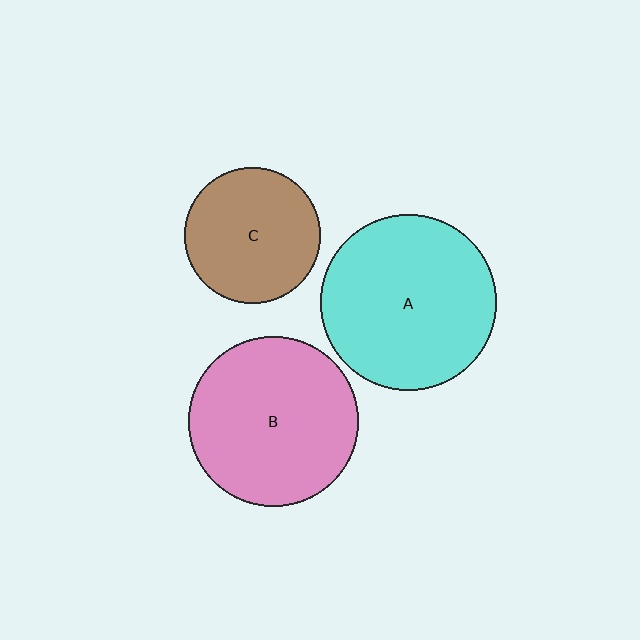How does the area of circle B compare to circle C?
Approximately 1.6 times.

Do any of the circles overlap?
No, none of the circles overlap.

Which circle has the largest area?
Circle A (cyan).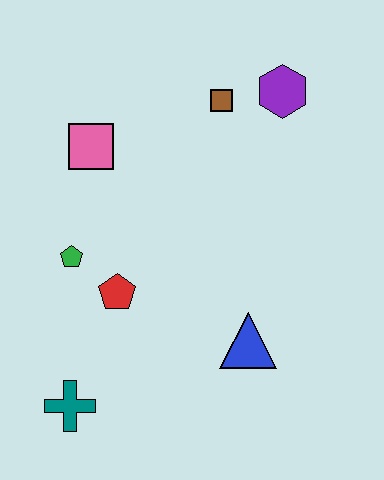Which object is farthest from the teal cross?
The purple hexagon is farthest from the teal cross.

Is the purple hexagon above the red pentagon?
Yes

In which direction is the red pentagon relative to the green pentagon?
The red pentagon is to the right of the green pentagon.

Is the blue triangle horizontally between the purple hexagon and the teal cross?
Yes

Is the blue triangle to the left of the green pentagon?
No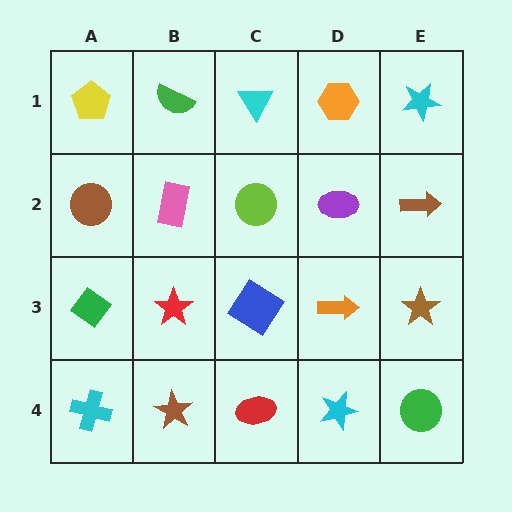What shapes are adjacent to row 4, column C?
A blue diamond (row 3, column C), a brown star (row 4, column B), a cyan star (row 4, column D).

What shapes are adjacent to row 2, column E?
A cyan star (row 1, column E), a brown star (row 3, column E), a purple ellipse (row 2, column D).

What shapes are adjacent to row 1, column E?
A brown arrow (row 2, column E), an orange hexagon (row 1, column D).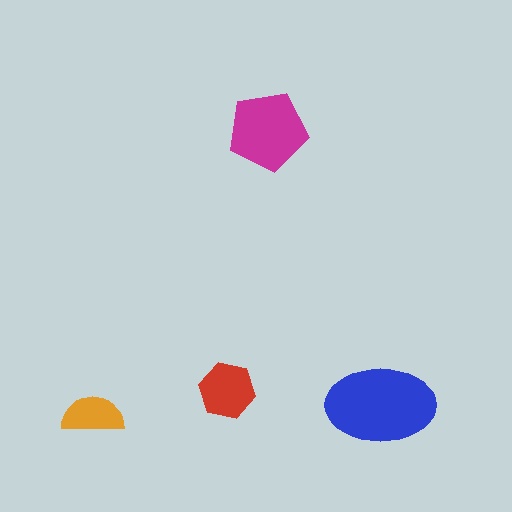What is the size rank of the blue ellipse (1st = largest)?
1st.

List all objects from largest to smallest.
The blue ellipse, the magenta pentagon, the red hexagon, the orange semicircle.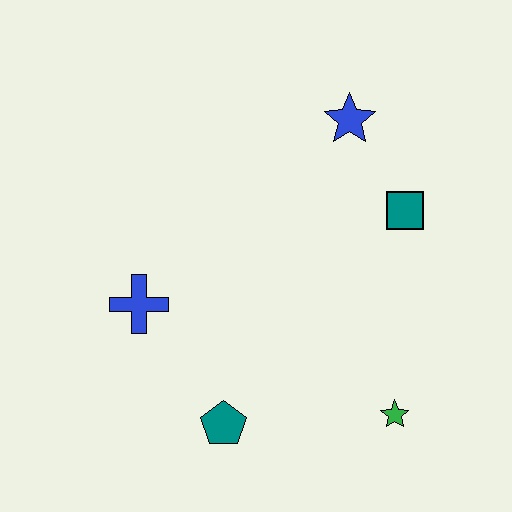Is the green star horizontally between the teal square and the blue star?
Yes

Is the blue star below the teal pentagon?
No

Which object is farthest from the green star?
The blue star is farthest from the green star.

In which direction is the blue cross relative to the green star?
The blue cross is to the left of the green star.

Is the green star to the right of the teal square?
No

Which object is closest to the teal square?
The blue star is closest to the teal square.